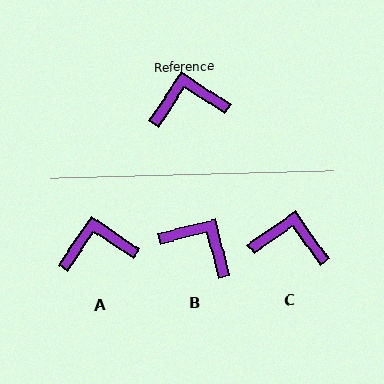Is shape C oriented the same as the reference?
No, it is off by about 21 degrees.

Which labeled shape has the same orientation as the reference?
A.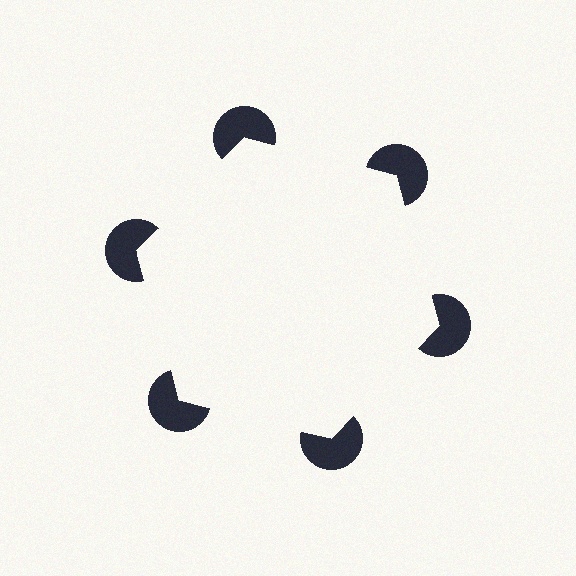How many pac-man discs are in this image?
There are 6 — one at each vertex of the illusory hexagon.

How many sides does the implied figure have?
6 sides.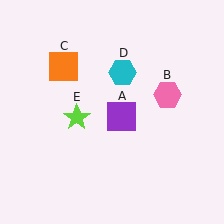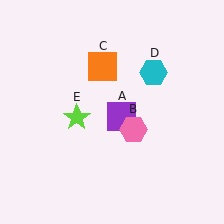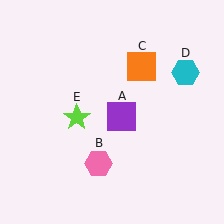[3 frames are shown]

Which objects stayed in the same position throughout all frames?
Purple square (object A) and lime star (object E) remained stationary.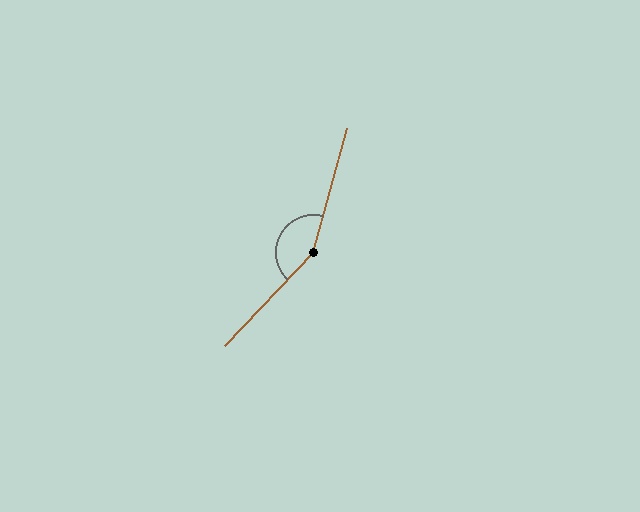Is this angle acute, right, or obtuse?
It is obtuse.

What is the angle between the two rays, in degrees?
Approximately 152 degrees.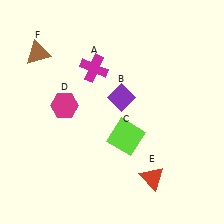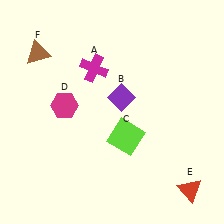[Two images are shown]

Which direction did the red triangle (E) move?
The red triangle (E) moved right.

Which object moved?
The red triangle (E) moved right.